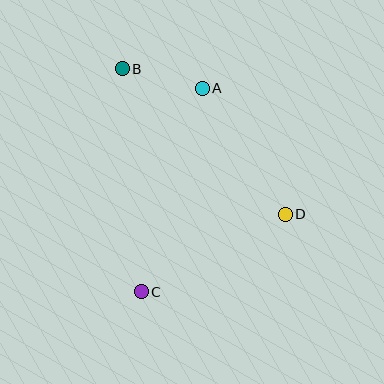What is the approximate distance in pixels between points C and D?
The distance between C and D is approximately 163 pixels.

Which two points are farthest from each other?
Points B and C are farthest from each other.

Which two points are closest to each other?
Points A and B are closest to each other.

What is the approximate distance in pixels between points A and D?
The distance between A and D is approximately 151 pixels.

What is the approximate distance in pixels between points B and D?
The distance between B and D is approximately 219 pixels.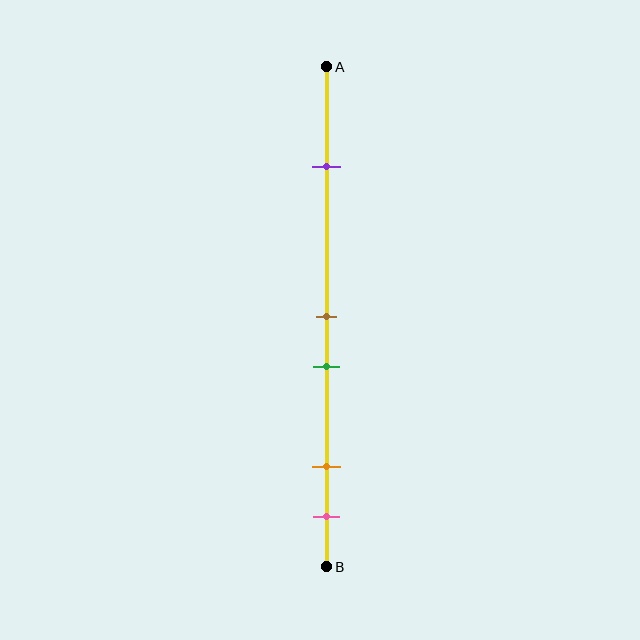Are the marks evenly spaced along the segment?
No, the marks are not evenly spaced.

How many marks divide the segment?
There are 5 marks dividing the segment.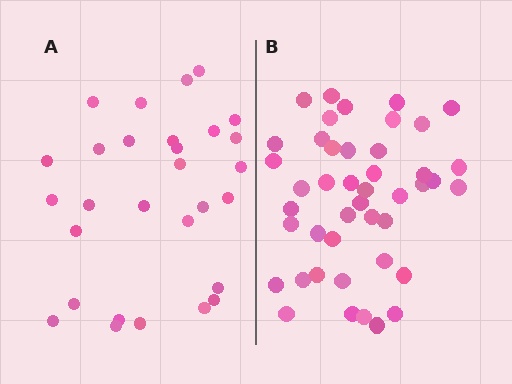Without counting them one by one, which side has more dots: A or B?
Region B (the right region) has more dots.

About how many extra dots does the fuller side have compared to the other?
Region B has approximately 15 more dots than region A.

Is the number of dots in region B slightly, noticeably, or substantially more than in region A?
Region B has substantially more. The ratio is roughly 1.5 to 1.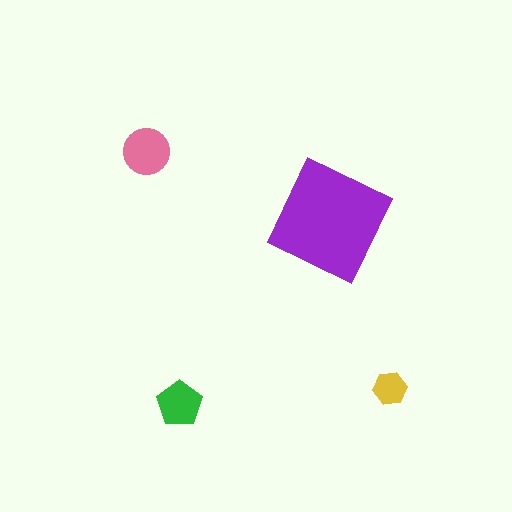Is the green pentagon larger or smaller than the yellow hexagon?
Larger.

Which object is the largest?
The purple square.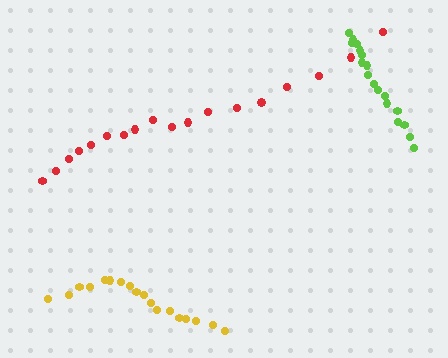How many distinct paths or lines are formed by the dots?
There are 3 distinct paths.